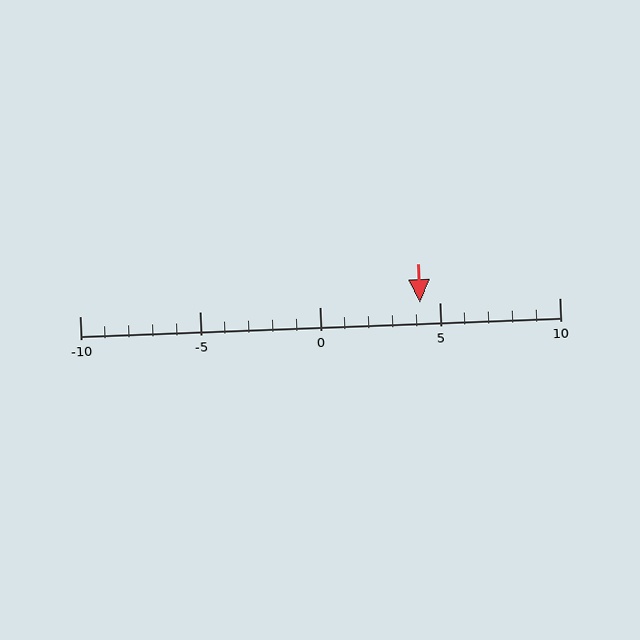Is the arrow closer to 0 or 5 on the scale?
The arrow is closer to 5.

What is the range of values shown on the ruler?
The ruler shows values from -10 to 10.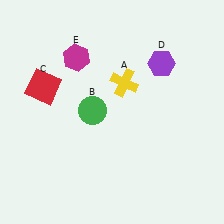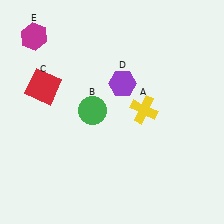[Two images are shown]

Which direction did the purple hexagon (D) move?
The purple hexagon (D) moved left.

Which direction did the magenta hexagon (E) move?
The magenta hexagon (E) moved left.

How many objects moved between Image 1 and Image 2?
3 objects moved between the two images.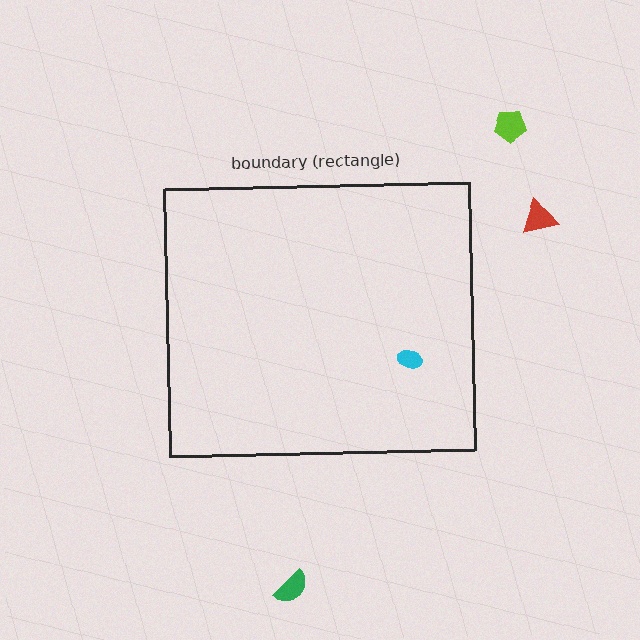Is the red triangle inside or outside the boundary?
Outside.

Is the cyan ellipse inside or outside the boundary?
Inside.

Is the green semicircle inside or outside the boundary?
Outside.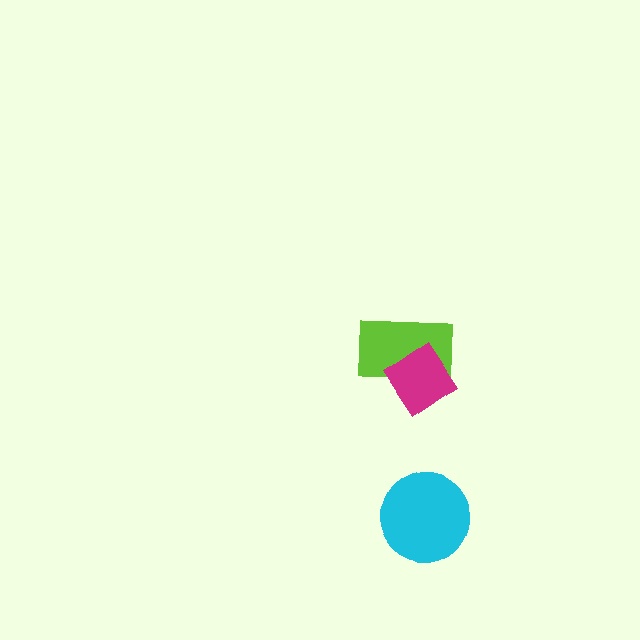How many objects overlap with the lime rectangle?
1 object overlaps with the lime rectangle.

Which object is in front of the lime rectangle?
The magenta diamond is in front of the lime rectangle.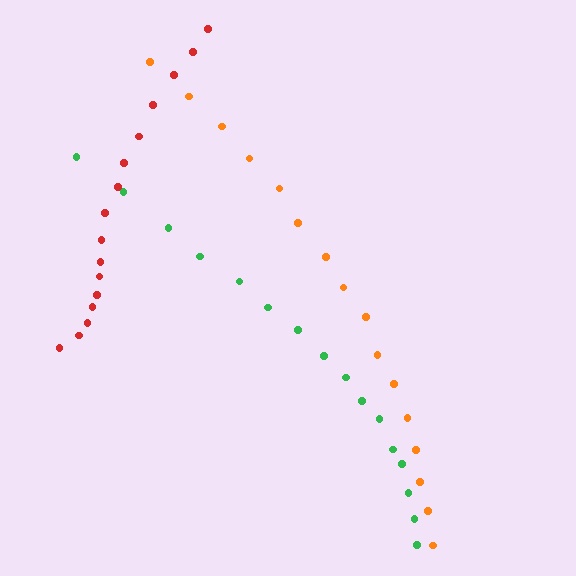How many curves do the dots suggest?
There are 3 distinct paths.